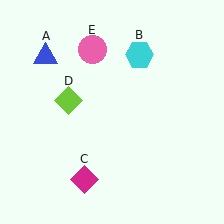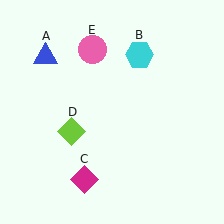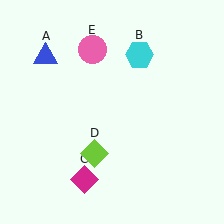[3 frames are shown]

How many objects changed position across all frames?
1 object changed position: lime diamond (object D).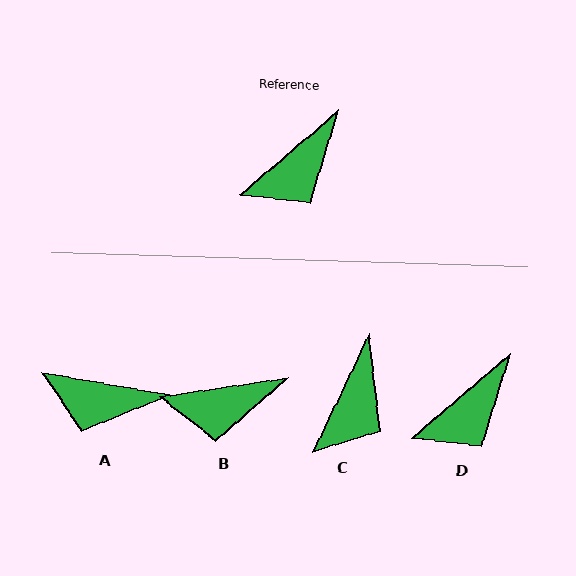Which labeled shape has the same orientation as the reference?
D.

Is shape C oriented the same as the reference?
No, it is off by about 24 degrees.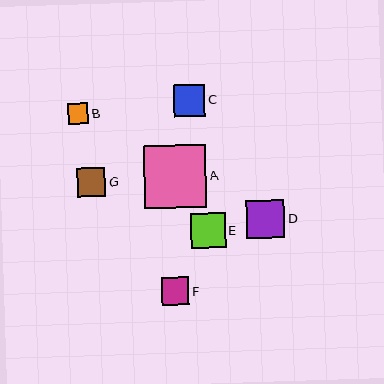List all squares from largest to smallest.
From largest to smallest: A, D, E, C, G, F, B.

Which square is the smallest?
Square B is the smallest with a size of approximately 20 pixels.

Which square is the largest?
Square A is the largest with a size of approximately 63 pixels.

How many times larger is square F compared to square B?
Square F is approximately 1.4 times the size of square B.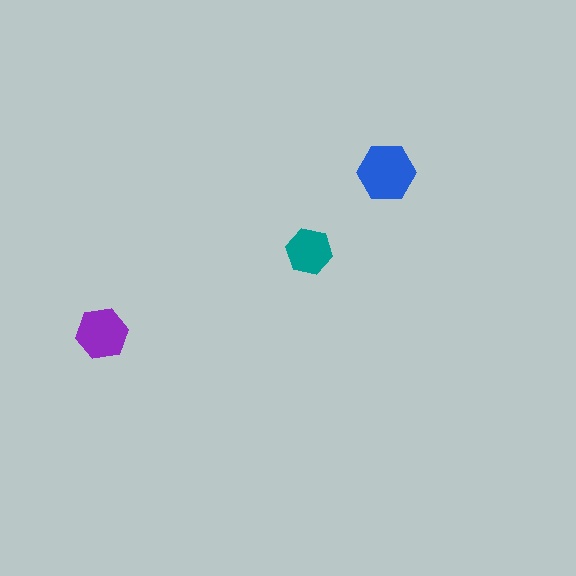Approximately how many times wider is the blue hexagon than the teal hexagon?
About 1.5 times wider.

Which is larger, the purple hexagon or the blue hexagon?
The blue one.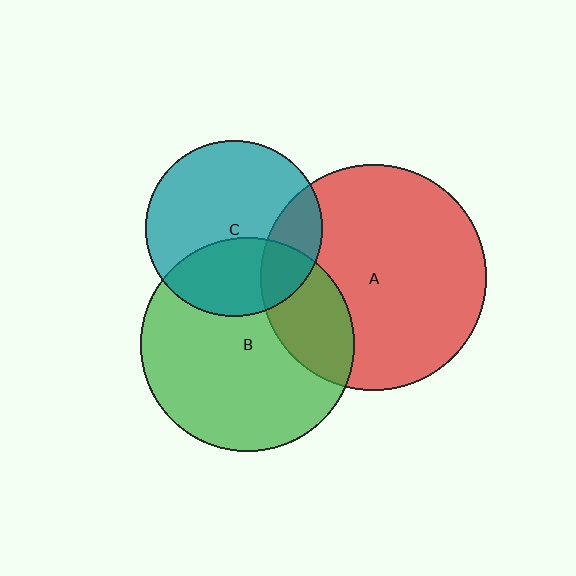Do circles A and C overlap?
Yes.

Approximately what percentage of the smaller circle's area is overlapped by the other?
Approximately 20%.